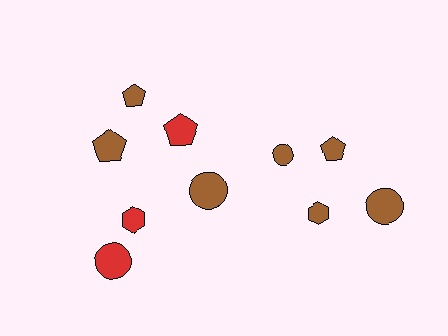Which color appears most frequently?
Brown, with 7 objects.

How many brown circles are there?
There are 3 brown circles.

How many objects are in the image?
There are 10 objects.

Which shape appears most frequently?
Circle, with 4 objects.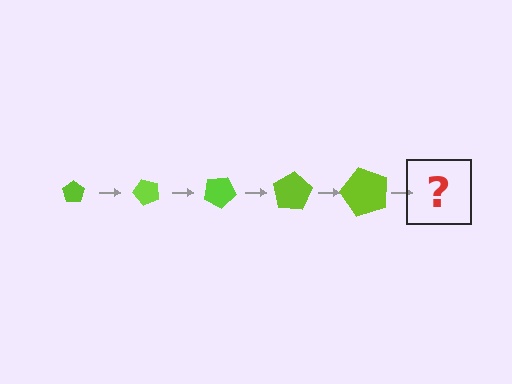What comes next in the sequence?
The next element should be a pentagon, larger than the previous one and rotated 250 degrees from the start.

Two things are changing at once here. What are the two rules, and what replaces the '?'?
The two rules are that the pentagon grows larger each step and it rotates 50 degrees each step. The '?' should be a pentagon, larger than the previous one and rotated 250 degrees from the start.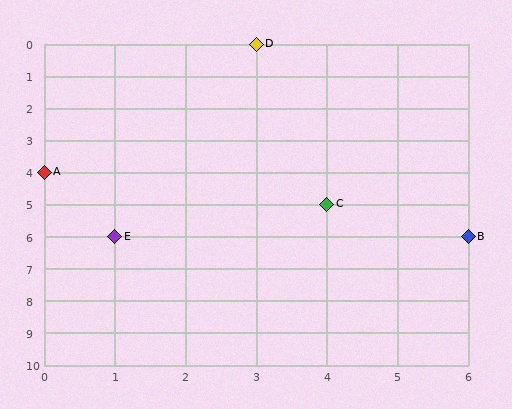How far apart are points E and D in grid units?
Points E and D are 2 columns and 6 rows apart (about 6.3 grid units diagonally).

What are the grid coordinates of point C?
Point C is at grid coordinates (4, 5).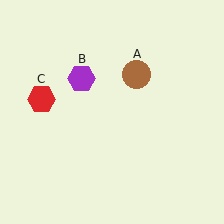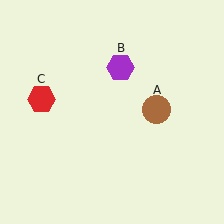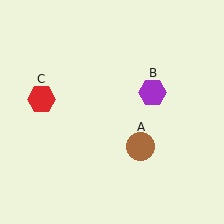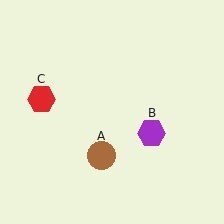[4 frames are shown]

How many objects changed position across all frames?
2 objects changed position: brown circle (object A), purple hexagon (object B).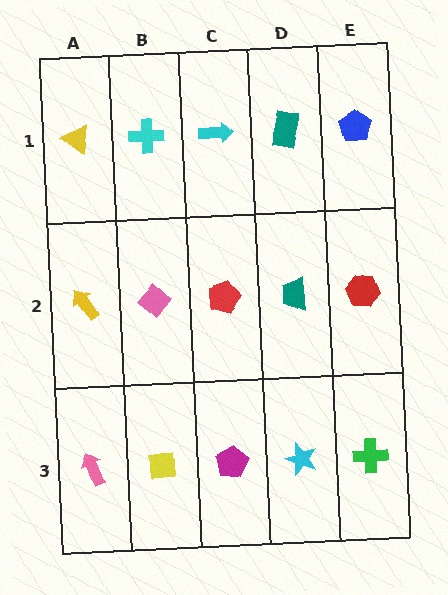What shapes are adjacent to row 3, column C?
A red pentagon (row 2, column C), a yellow square (row 3, column B), a cyan star (row 3, column D).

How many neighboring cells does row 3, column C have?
3.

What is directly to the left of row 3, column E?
A cyan star.